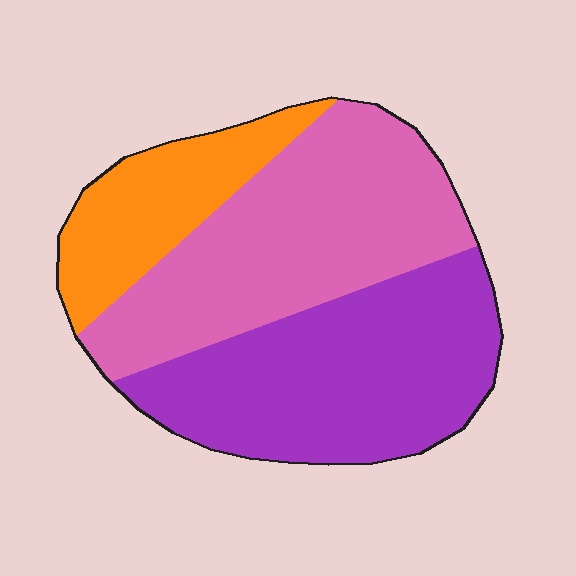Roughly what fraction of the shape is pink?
Pink takes up about two fifths (2/5) of the shape.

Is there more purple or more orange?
Purple.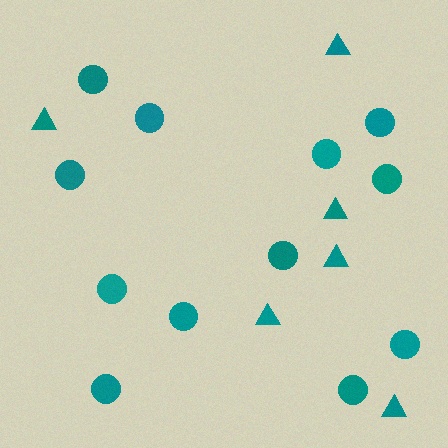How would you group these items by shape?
There are 2 groups: one group of circles (12) and one group of triangles (6).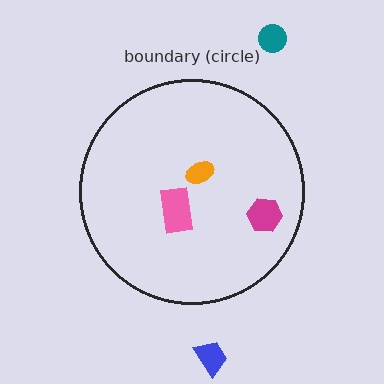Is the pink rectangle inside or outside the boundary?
Inside.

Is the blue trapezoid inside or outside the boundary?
Outside.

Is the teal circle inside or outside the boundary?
Outside.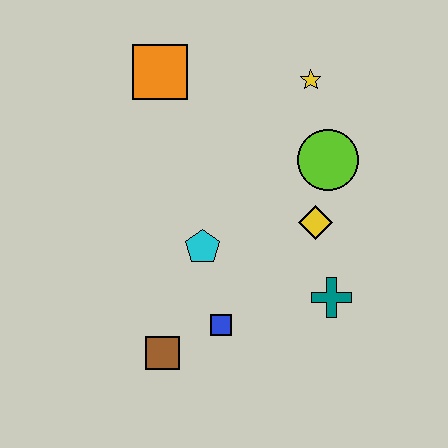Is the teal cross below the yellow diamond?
Yes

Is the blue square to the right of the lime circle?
No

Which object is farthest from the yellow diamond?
The orange square is farthest from the yellow diamond.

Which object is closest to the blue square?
The brown square is closest to the blue square.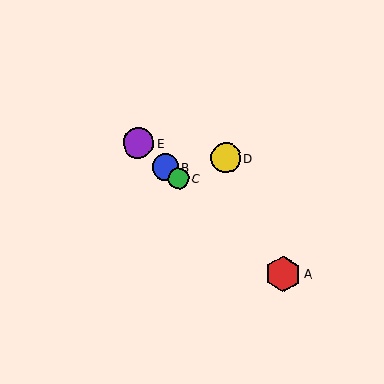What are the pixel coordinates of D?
Object D is at (225, 158).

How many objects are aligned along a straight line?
4 objects (A, B, C, E) are aligned along a straight line.